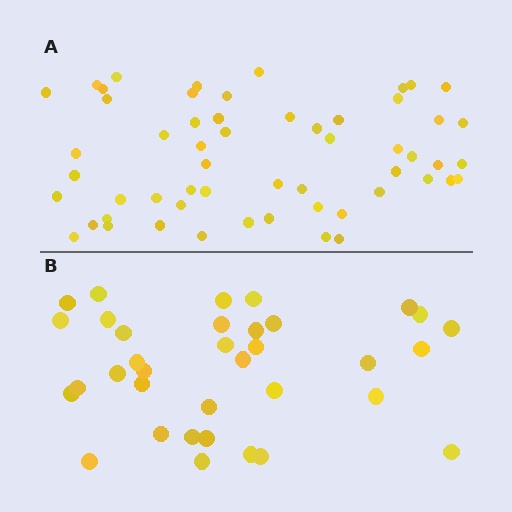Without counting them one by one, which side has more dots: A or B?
Region A (the top region) has more dots.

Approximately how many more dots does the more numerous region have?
Region A has approximately 20 more dots than region B.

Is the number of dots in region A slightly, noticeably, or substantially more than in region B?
Region A has substantially more. The ratio is roughly 1.6 to 1.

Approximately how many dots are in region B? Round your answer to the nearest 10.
About 40 dots. (The exact count is 35, which rounds to 40.)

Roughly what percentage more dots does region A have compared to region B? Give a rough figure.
About 60% more.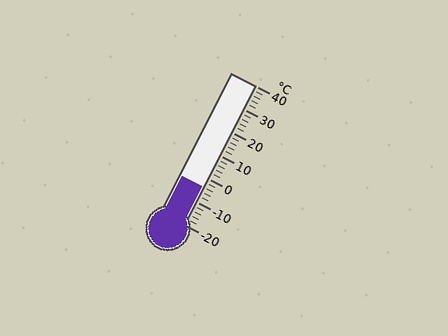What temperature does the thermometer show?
The thermometer shows approximately -4°C.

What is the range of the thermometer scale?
The thermometer scale ranges from -20°C to 40°C.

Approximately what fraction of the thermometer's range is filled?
The thermometer is filled to approximately 25% of its range.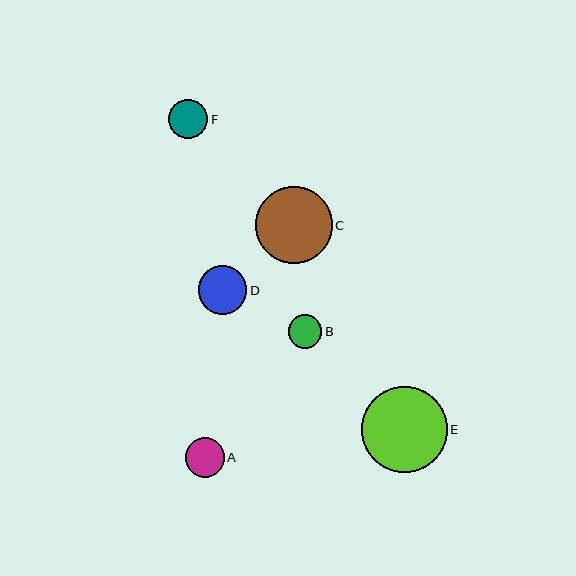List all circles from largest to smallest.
From largest to smallest: E, C, D, F, A, B.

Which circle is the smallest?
Circle B is the smallest with a size of approximately 33 pixels.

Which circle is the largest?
Circle E is the largest with a size of approximately 85 pixels.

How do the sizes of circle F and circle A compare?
Circle F and circle A are approximately the same size.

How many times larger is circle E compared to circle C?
Circle E is approximately 1.1 times the size of circle C.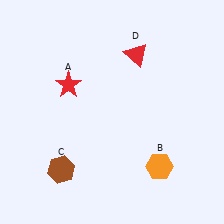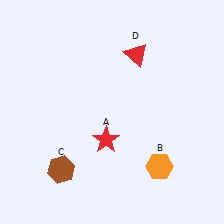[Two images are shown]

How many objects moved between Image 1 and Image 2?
1 object moved between the two images.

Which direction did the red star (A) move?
The red star (A) moved down.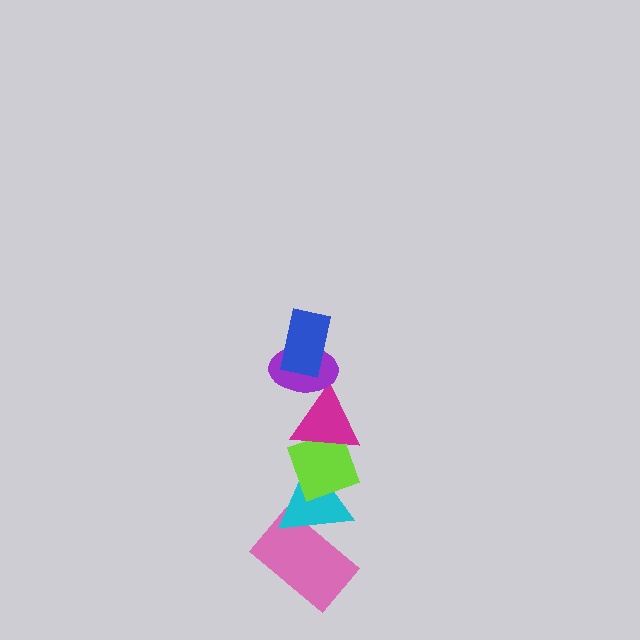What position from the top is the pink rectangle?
The pink rectangle is 6th from the top.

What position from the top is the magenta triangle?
The magenta triangle is 3rd from the top.